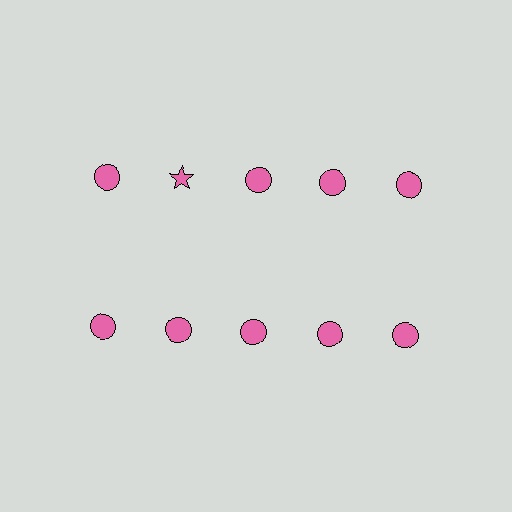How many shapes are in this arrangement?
There are 10 shapes arranged in a grid pattern.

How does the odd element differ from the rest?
It has a different shape: star instead of circle.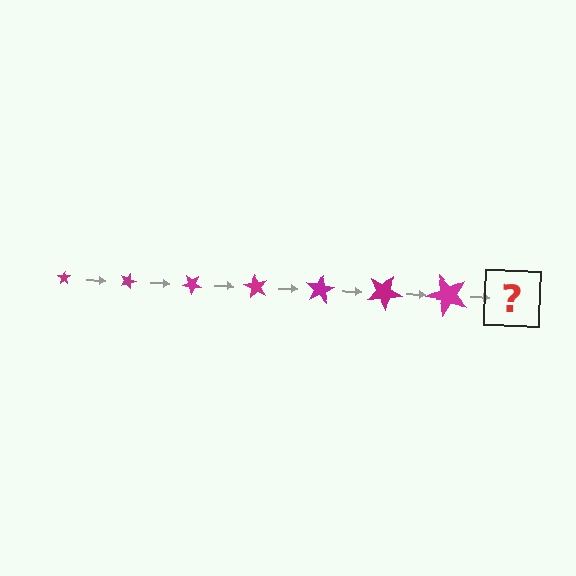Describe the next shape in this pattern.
It should be a star, larger than the previous one and rotated 140 degrees from the start.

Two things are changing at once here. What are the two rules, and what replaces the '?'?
The two rules are that the star grows larger each step and it rotates 20 degrees each step. The '?' should be a star, larger than the previous one and rotated 140 degrees from the start.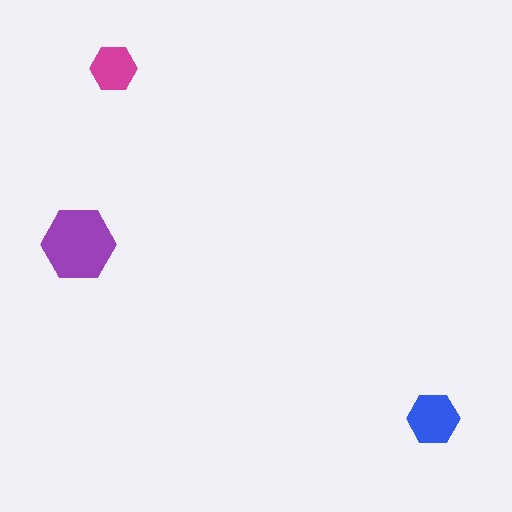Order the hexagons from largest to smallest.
the purple one, the blue one, the magenta one.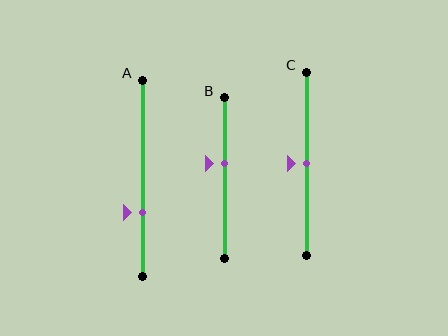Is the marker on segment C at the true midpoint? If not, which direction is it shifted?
Yes, the marker on segment C is at the true midpoint.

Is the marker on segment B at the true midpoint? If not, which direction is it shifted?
No, the marker on segment B is shifted upward by about 9% of the segment length.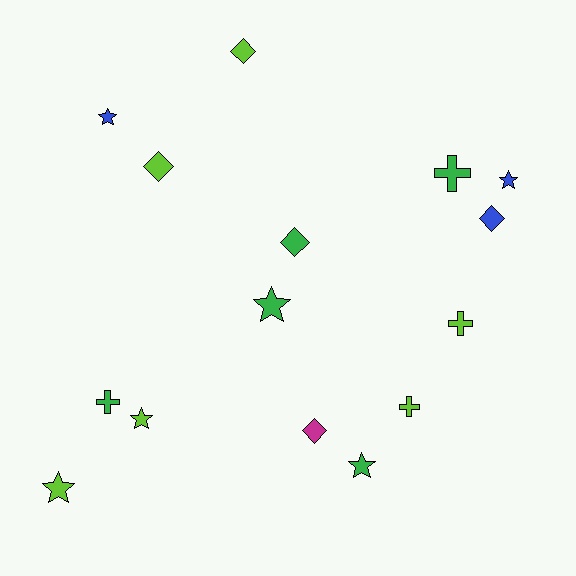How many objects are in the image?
There are 15 objects.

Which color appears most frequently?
Lime, with 6 objects.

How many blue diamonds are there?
There is 1 blue diamond.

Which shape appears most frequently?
Star, with 6 objects.